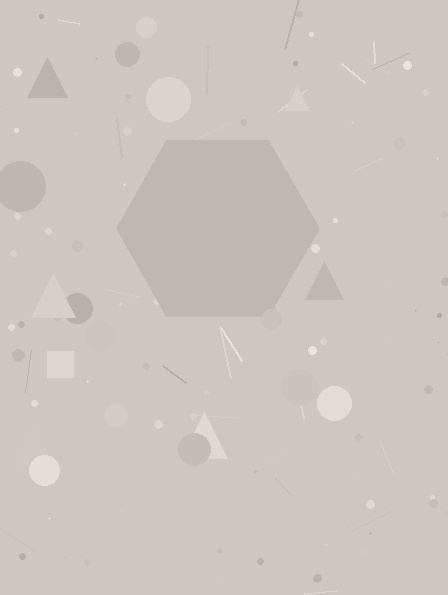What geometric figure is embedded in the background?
A hexagon is embedded in the background.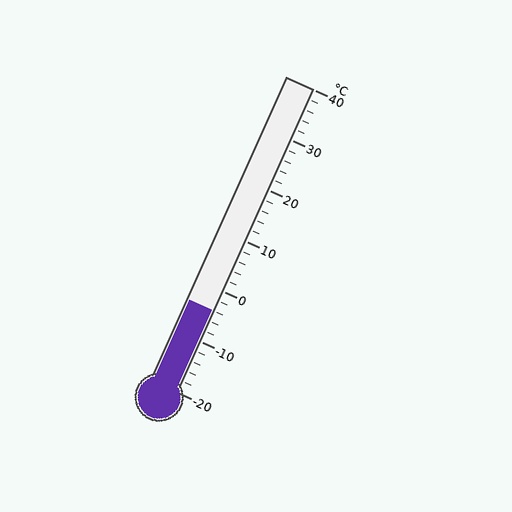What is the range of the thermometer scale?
The thermometer scale ranges from -20°C to 40°C.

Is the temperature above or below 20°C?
The temperature is below 20°C.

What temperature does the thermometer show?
The thermometer shows approximately -4°C.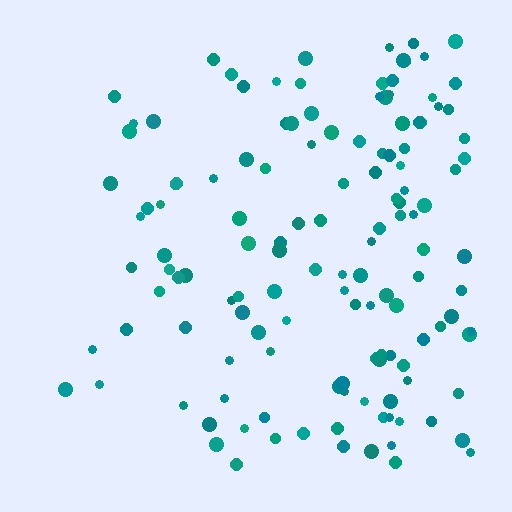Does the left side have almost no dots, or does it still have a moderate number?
Still a moderate number, just noticeably fewer than the right.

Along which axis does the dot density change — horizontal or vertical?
Horizontal.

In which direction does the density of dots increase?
From left to right, with the right side densest.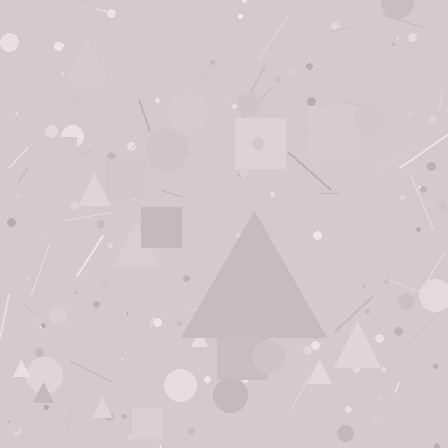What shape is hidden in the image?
A triangle is hidden in the image.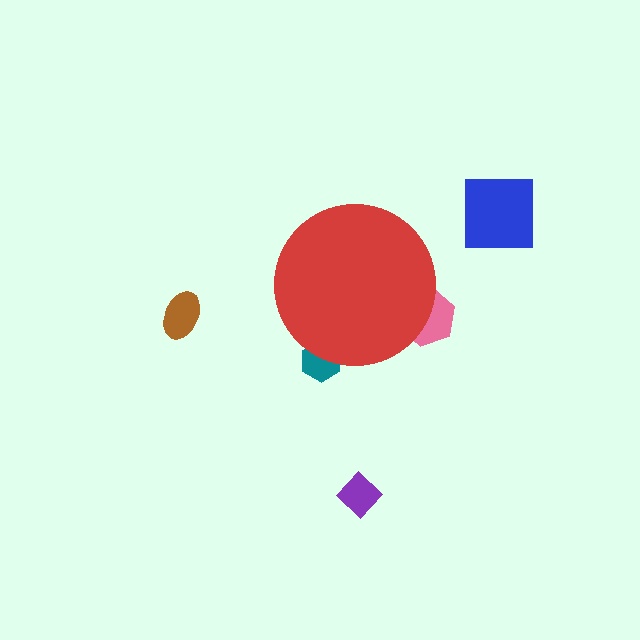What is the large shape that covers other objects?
A red circle.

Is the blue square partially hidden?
No, the blue square is fully visible.